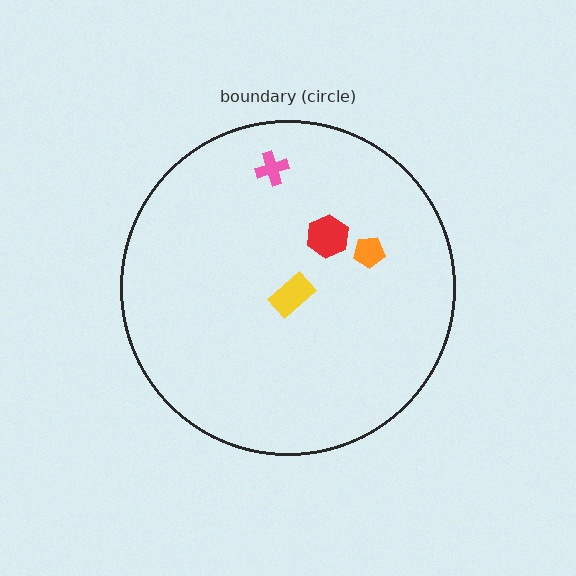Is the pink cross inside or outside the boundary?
Inside.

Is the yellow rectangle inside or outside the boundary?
Inside.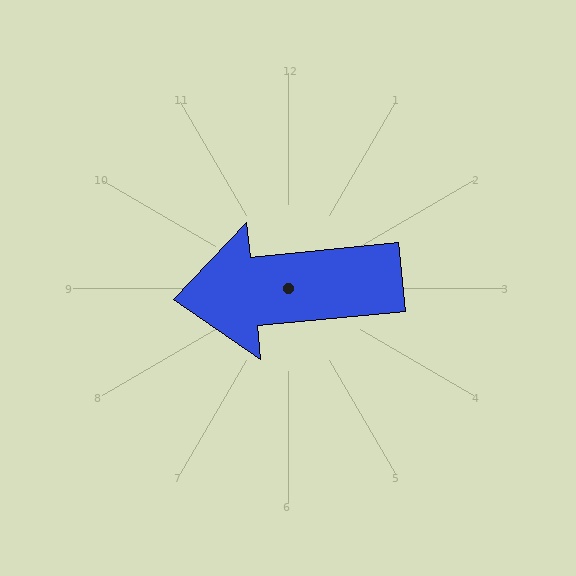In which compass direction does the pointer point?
West.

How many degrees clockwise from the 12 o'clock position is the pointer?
Approximately 264 degrees.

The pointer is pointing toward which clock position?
Roughly 9 o'clock.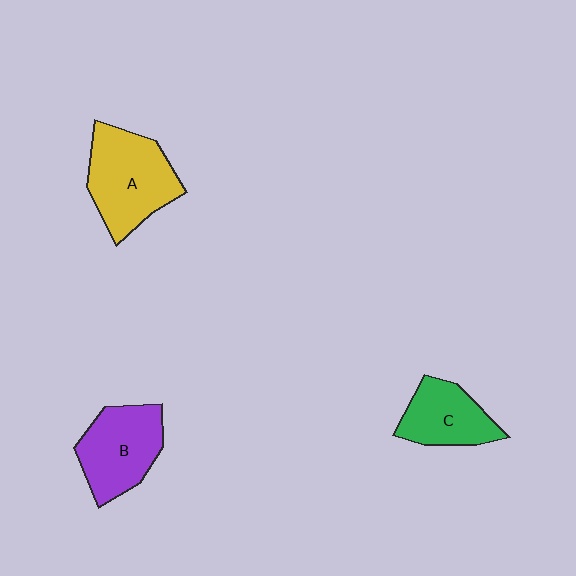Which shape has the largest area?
Shape A (yellow).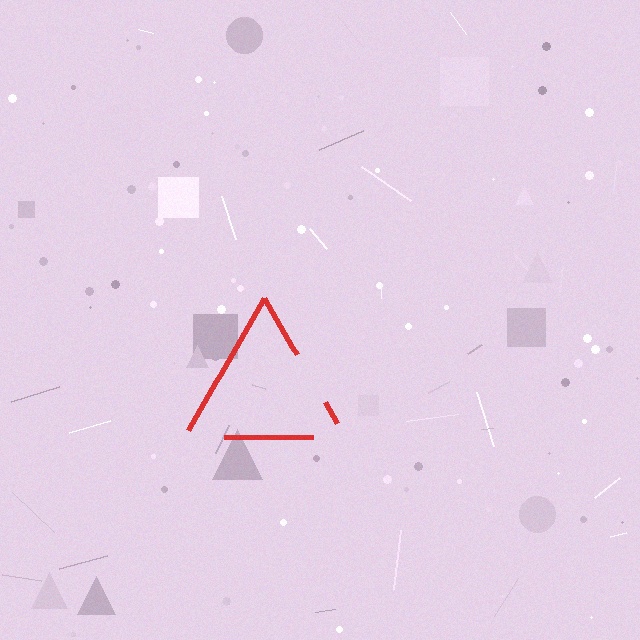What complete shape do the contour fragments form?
The contour fragments form a triangle.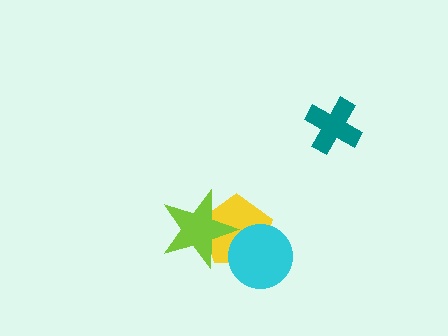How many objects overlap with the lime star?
1 object overlaps with the lime star.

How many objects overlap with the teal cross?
0 objects overlap with the teal cross.